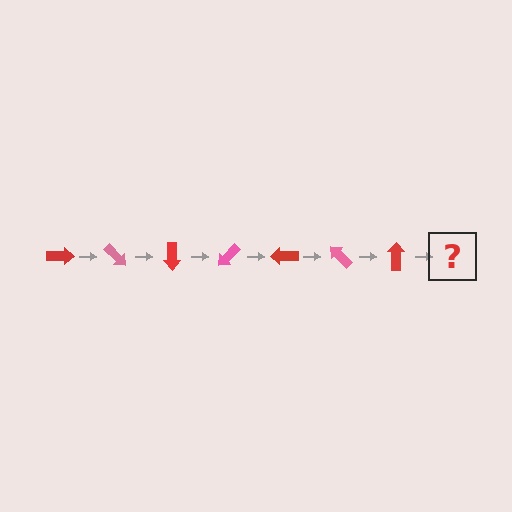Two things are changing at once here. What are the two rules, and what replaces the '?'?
The two rules are that it rotates 45 degrees each step and the color cycles through red and pink. The '?' should be a pink arrow, rotated 315 degrees from the start.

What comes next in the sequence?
The next element should be a pink arrow, rotated 315 degrees from the start.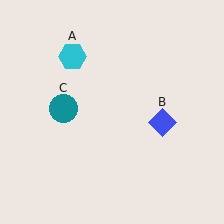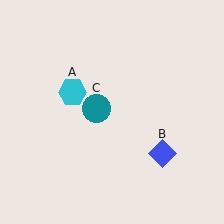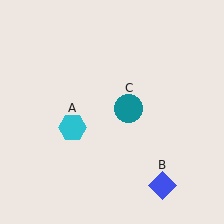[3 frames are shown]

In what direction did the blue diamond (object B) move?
The blue diamond (object B) moved down.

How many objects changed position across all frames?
3 objects changed position: cyan hexagon (object A), blue diamond (object B), teal circle (object C).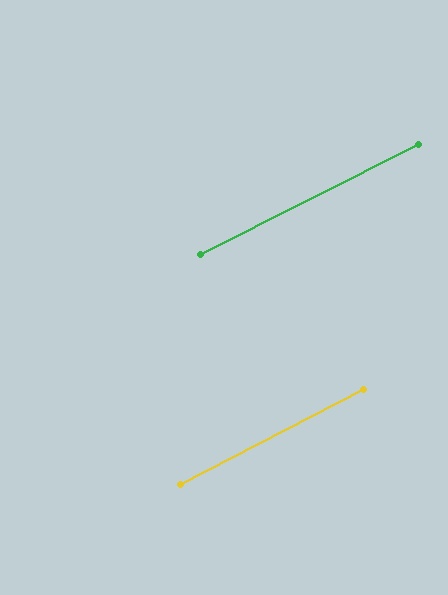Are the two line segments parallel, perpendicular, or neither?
Parallel — their directions differ by only 0.7°.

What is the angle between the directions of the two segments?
Approximately 1 degree.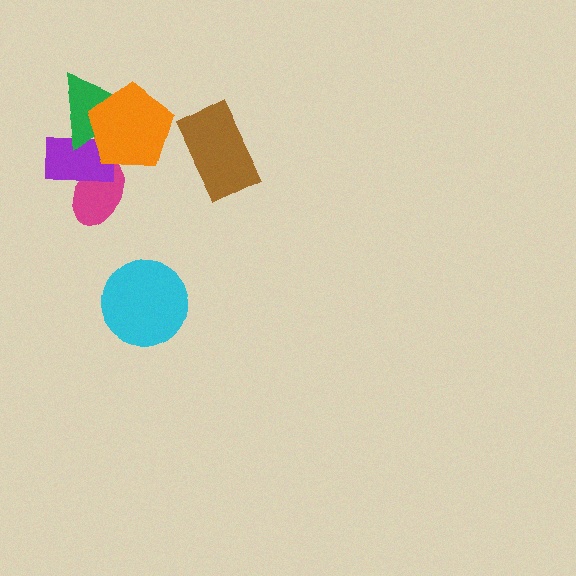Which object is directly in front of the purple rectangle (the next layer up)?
The green triangle is directly in front of the purple rectangle.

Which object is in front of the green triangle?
The orange pentagon is in front of the green triangle.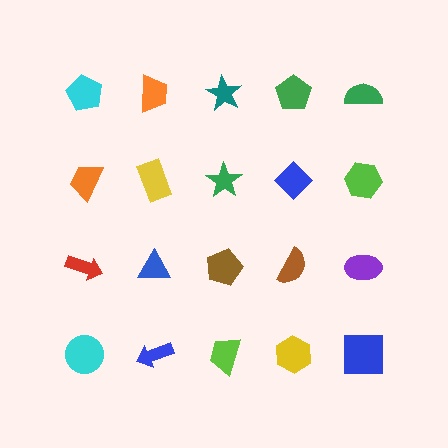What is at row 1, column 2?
An orange trapezoid.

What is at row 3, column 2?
A blue triangle.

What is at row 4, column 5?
A blue square.